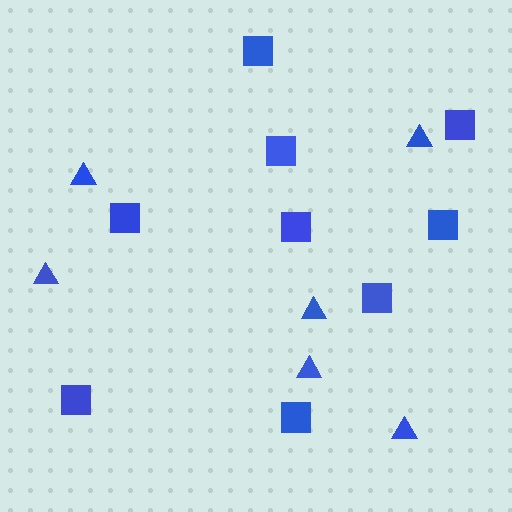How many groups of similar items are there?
There are 2 groups: one group of triangles (6) and one group of squares (9).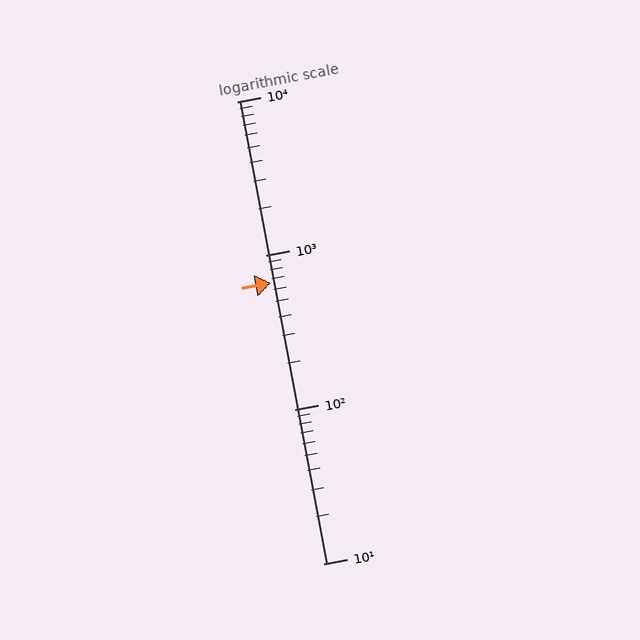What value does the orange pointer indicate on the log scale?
The pointer indicates approximately 660.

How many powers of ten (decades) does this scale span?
The scale spans 3 decades, from 10 to 10000.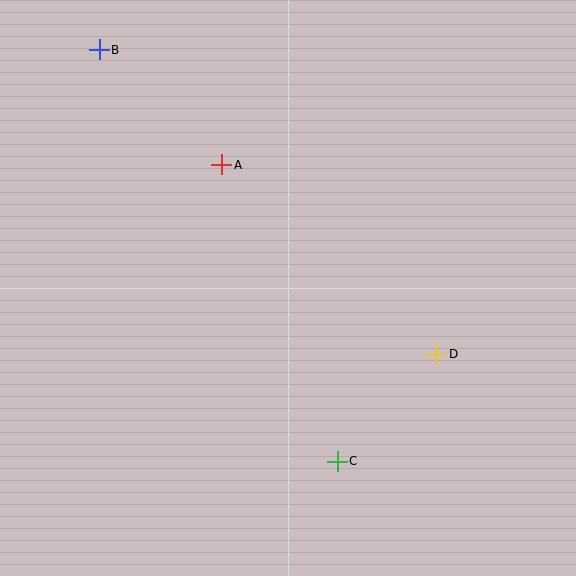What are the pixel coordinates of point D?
Point D is at (437, 354).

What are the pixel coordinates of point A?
Point A is at (222, 165).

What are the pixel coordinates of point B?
Point B is at (99, 50).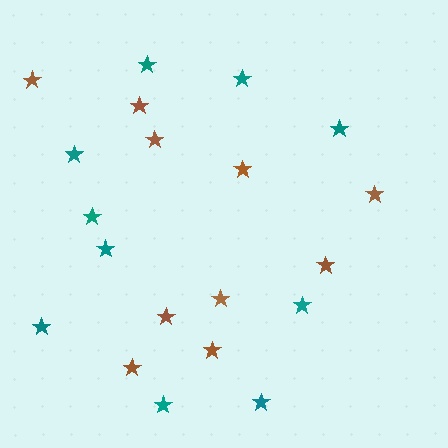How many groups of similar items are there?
There are 2 groups: one group of teal stars (10) and one group of brown stars (10).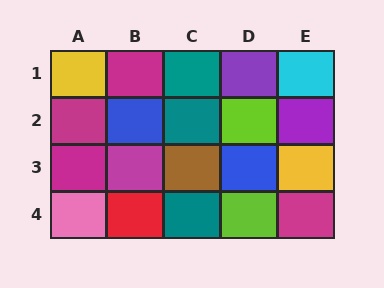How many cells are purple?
2 cells are purple.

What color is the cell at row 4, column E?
Magenta.